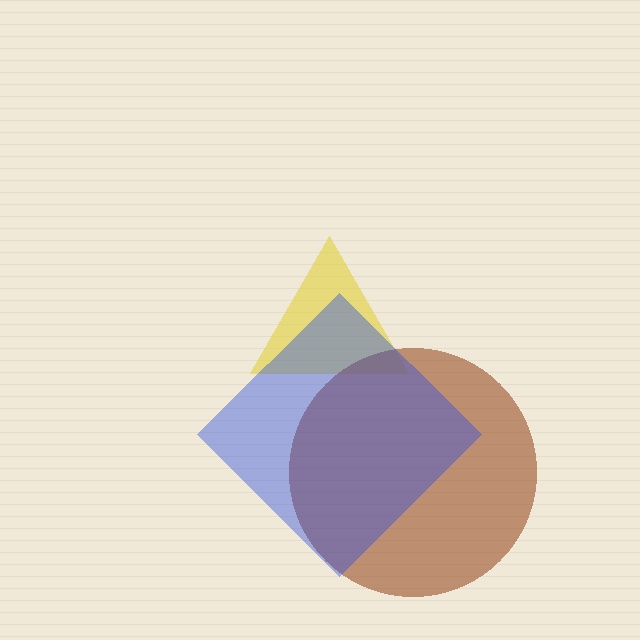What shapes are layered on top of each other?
The layered shapes are: a yellow triangle, a brown circle, a blue diamond.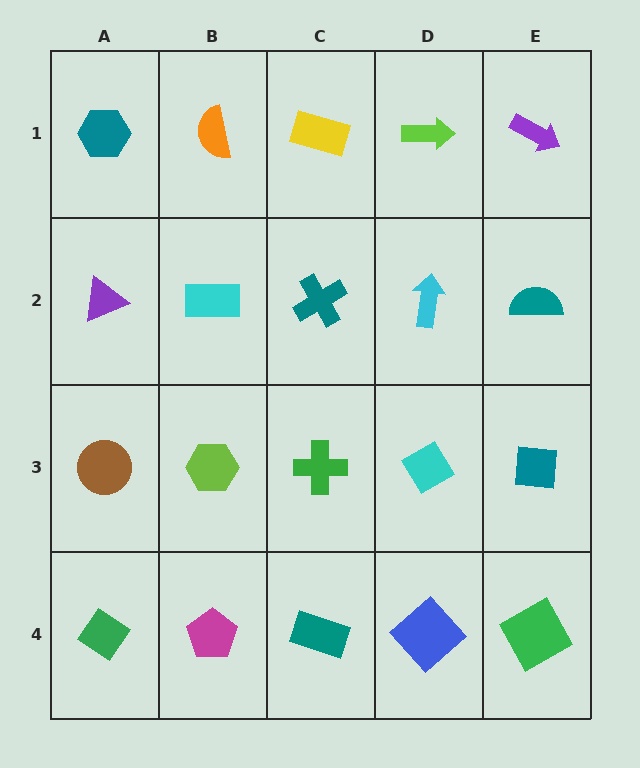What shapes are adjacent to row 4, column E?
A teal square (row 3, column E), a blue diamond (row 4, column D).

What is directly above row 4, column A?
A brown circle.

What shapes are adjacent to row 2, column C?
A yellow rectangle (row 1, column C), a green cross (row 3, column C), a cyan rectangle (row 2, column B), a cyan arrow (row 2, column D).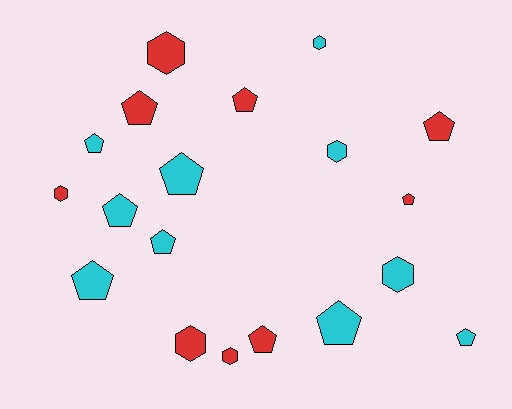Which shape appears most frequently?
Pentagon, with 12 objects.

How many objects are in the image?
There are 19 objects.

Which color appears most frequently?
Cyan, with 10 objects.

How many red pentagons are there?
There are 5 red pentagons.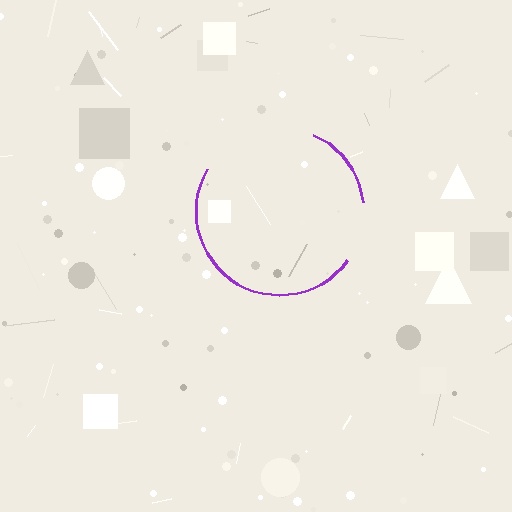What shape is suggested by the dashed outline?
The dashed outline suggests a circle.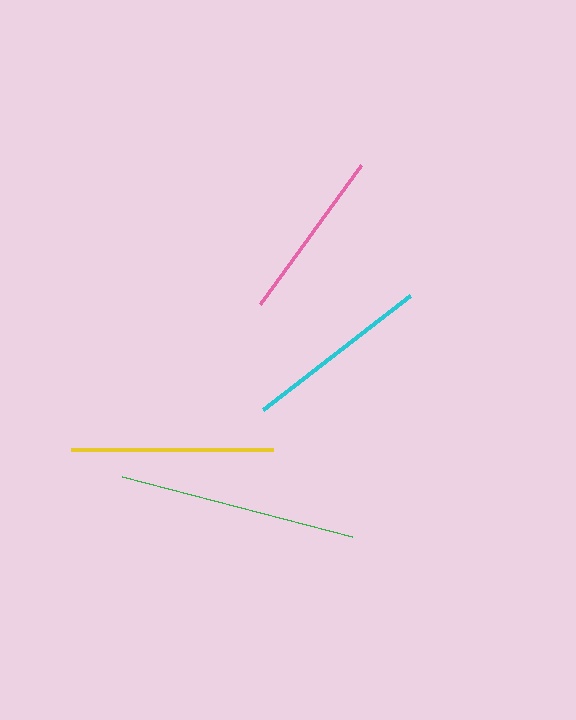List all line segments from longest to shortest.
From longest to shortest: green, yellow, cyan, pink.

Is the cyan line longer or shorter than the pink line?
The cyan line is longer than the pink line.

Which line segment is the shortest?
The pink line is the shortest at approximately 172 pixels.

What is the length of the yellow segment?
The yellow segment is approximately 202 pixels long.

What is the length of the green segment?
The green segment is approximately 238 pixels long.